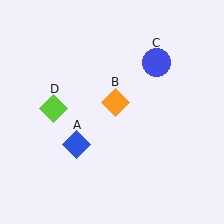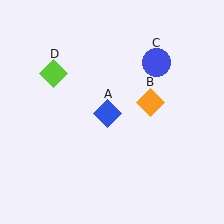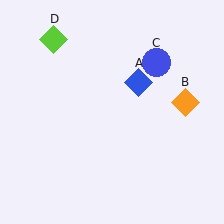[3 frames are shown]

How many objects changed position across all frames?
3 objects changed position: blue diamond (object A), orange diamond (object B), lime diamond (object D).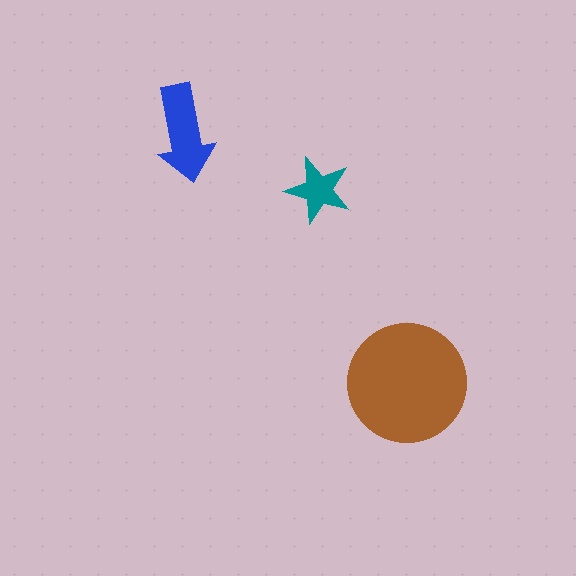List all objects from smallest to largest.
The teal star, the blue arrow, the brown circle.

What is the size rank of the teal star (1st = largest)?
3rd.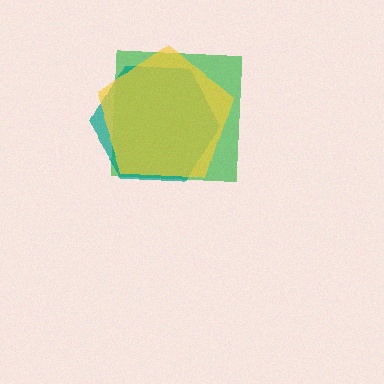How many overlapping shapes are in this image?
There are 3 overlapping shapes in the image.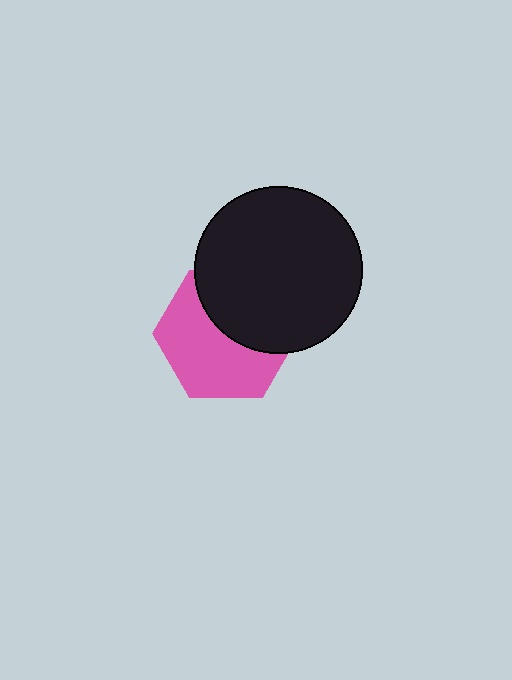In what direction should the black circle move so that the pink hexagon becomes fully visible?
The black circle should move up. That is the shortest direction to clear the overlap and leave the pink hexagon fully visible.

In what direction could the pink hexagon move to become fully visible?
The pink hexagon could move down. That would shift it out from behind the black circle entirely.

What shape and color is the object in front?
The object in front is a black circle.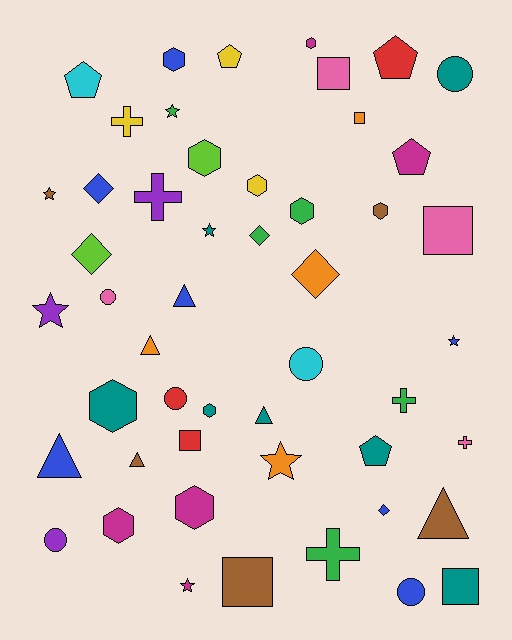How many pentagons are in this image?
There are 5 pentagons.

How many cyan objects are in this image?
There are 2 cyan objects.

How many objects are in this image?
There are 50 objects.